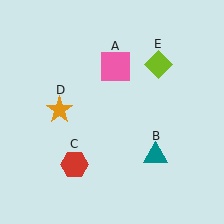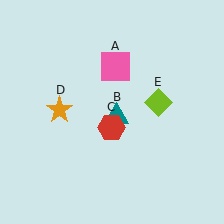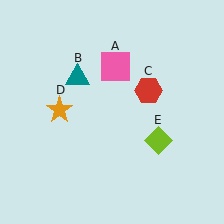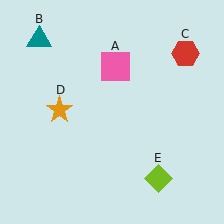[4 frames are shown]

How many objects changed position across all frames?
3 objects changed position: teal triangle (object B), red hexagon (object C), lime diamond (object E).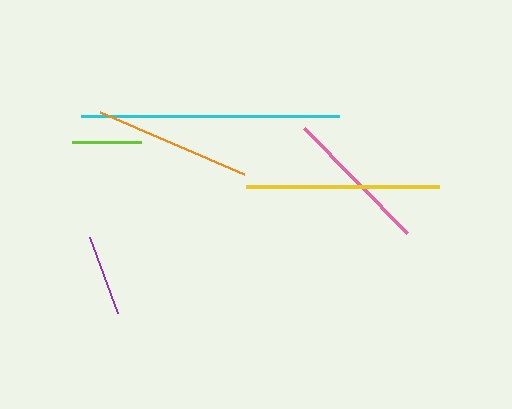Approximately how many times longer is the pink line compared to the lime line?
The pink line is approximately 2.1 times the length of the lime line.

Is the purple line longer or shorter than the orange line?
The orange line is longer than the purple line.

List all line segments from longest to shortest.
From longest to shortest: cyan, yellow, orange, pink, purple, lime.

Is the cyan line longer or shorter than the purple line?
The cyan line is longer than the purple line.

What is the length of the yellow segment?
The yellow segment is approximately 193 pixels long.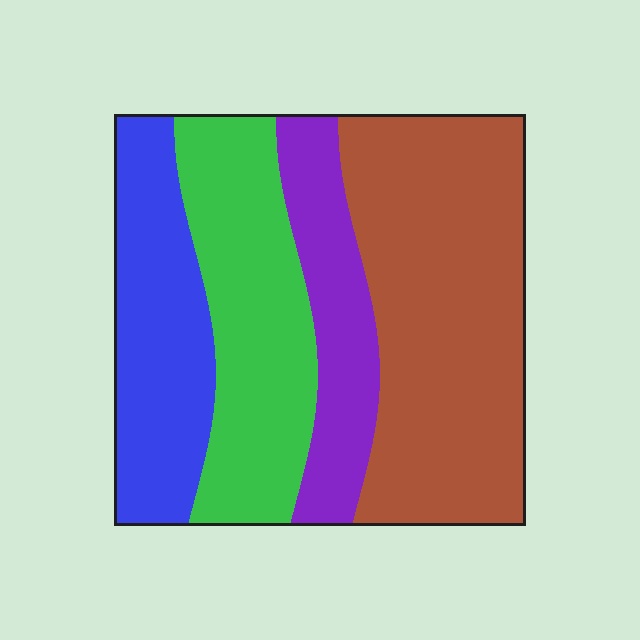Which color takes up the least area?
Purple, at roughly 15%.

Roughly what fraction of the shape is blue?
Blue covers roughly 20% of the shape.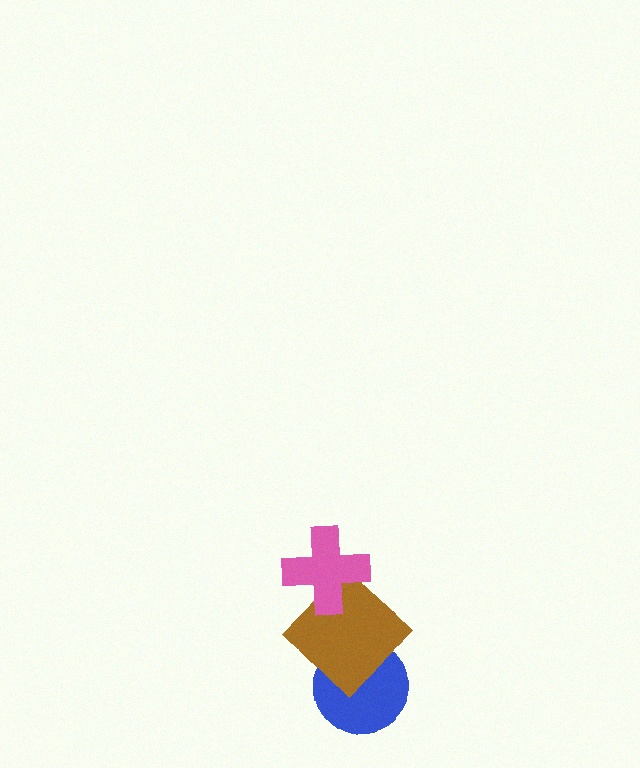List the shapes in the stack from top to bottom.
From top to bottom: the pink cross, the brown diamond, the blue circle.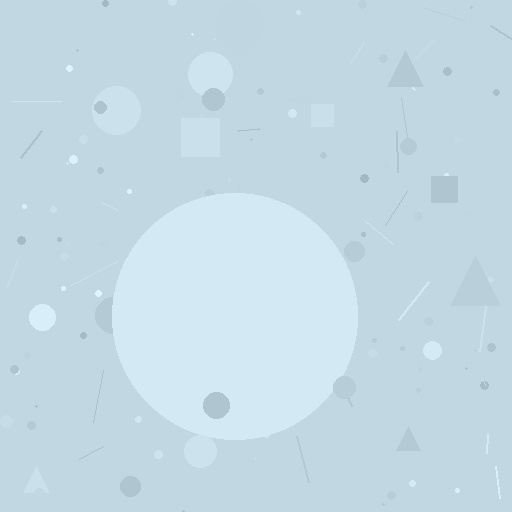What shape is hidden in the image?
A circle is hidden in the image.